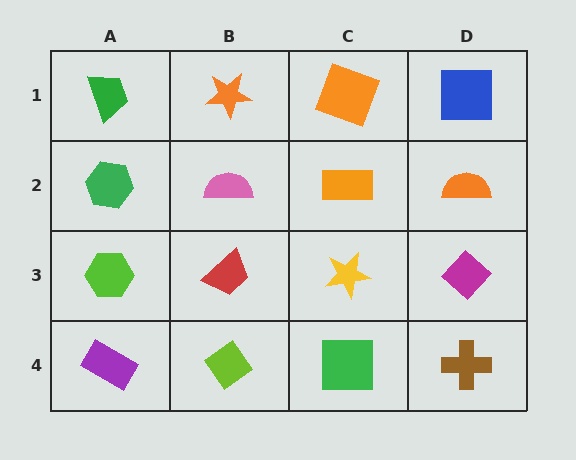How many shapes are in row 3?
4 shapes.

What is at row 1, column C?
An orange square.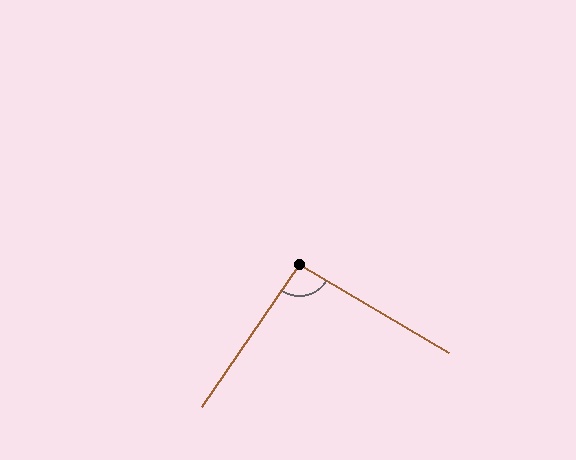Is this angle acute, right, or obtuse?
It is approximately a right angle.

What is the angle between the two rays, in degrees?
Approximately 94 degrees.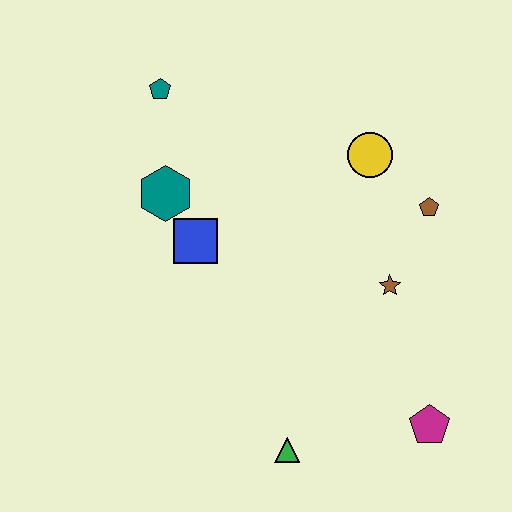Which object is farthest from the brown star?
The teal pentagon is farthest from the brown star.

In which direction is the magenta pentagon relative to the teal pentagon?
The magenta pentagon is below the teal pentagon.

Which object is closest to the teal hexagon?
The blue square is closest to the teal hexagon.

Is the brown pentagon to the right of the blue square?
Yes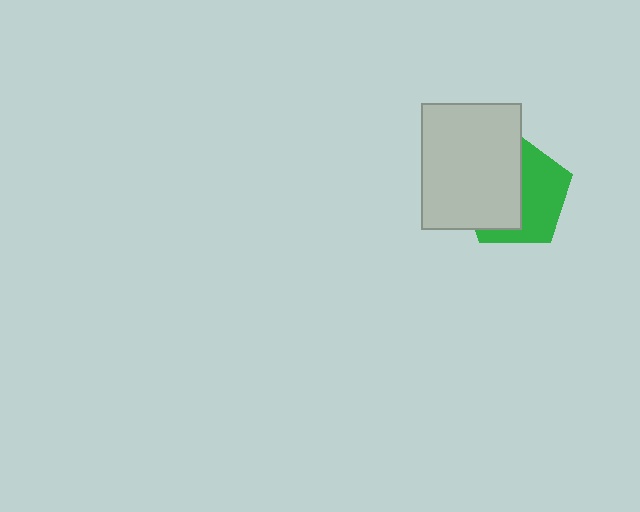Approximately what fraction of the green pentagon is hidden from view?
Roughly 51% of the green pentagon is hidden behind the light gray rectangle.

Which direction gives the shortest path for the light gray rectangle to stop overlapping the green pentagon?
Moving left gives the shortest separation.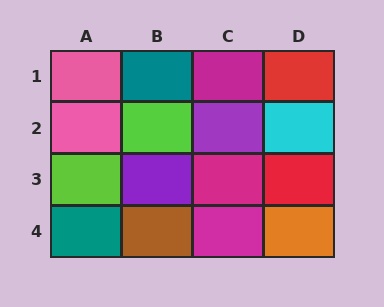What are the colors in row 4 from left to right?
Teal, brown, magenta, orange.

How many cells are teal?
2 cells are teal.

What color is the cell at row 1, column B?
Teal.